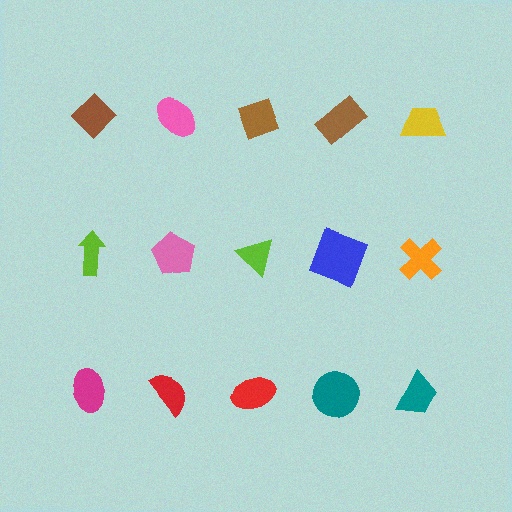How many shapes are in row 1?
5 shapes.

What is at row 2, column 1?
A lime arrow.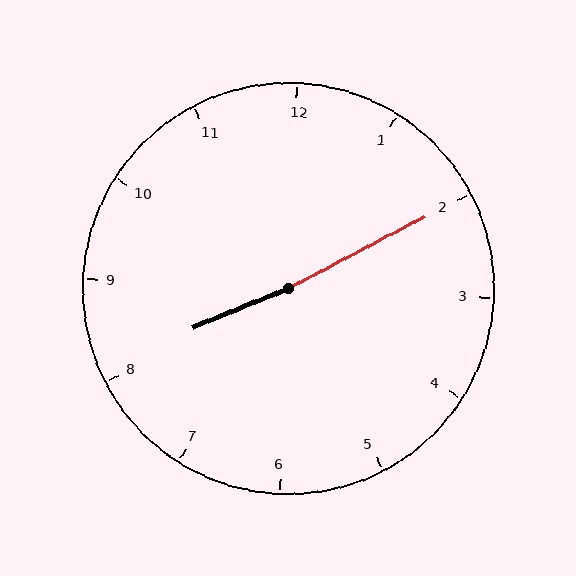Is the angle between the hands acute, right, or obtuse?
It is obtuse.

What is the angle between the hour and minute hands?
Approximately 175 degrees.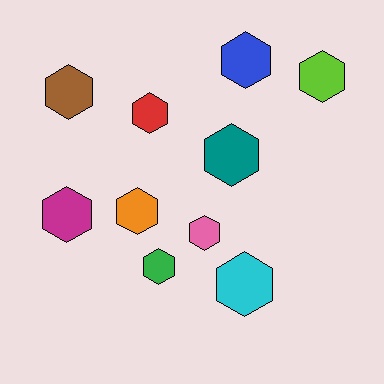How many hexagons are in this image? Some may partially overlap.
There are 10 hexagons.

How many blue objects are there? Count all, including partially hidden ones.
There is 1 blue object.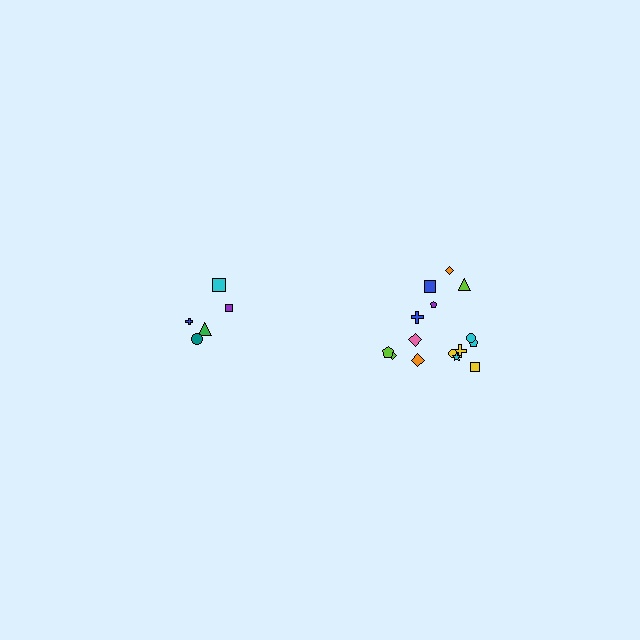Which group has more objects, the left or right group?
The right group.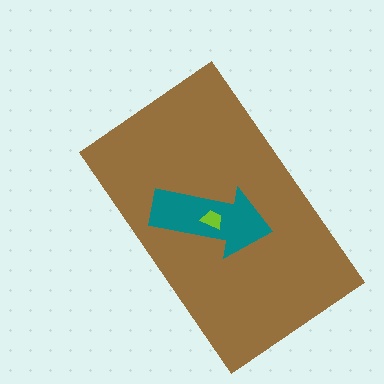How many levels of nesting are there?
3.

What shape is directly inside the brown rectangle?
The teal arrow.